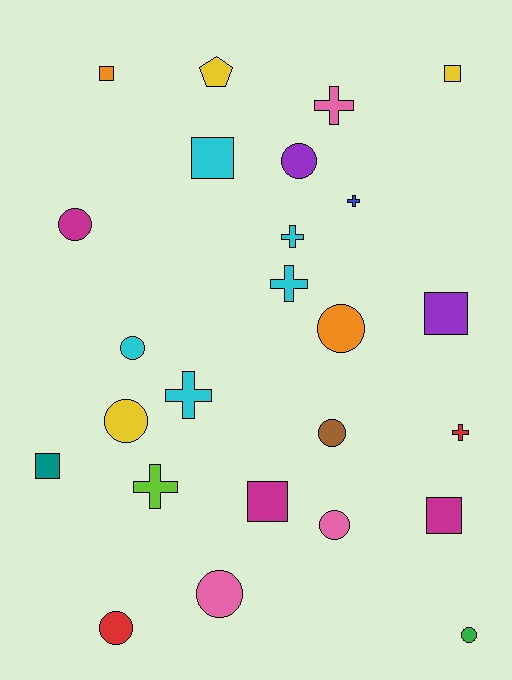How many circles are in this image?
There are 10 circles.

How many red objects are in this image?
There are 2 red objects.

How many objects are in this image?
There are 25 objects.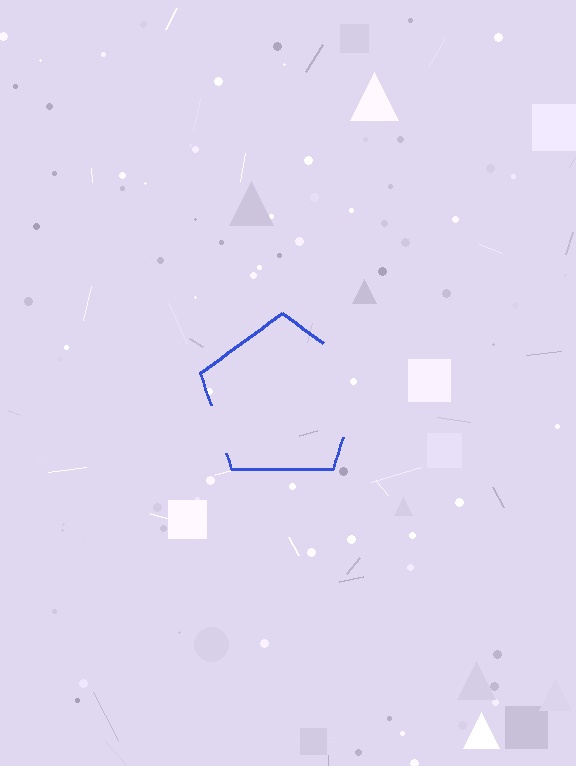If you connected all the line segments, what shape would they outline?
They would outline a pentagon.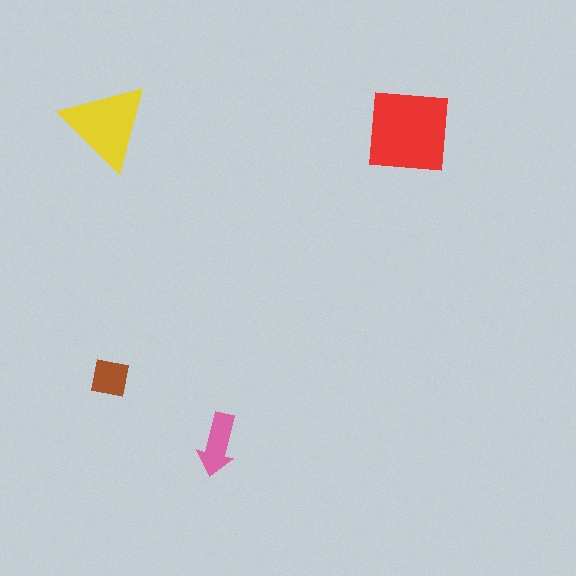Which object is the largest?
The red square.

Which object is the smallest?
The brown square.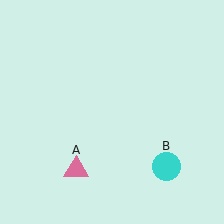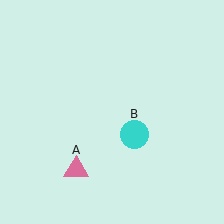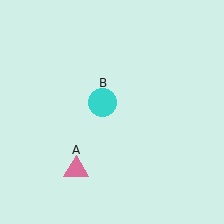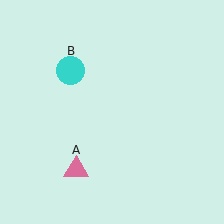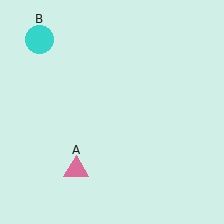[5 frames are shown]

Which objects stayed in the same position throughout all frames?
Pink triangle (object A) remained stationary.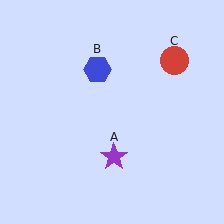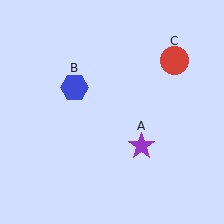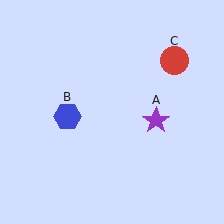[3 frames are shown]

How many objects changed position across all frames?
2 objects changed position: purple star (object A), blue hexagon (object B).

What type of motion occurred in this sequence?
The purple star (object A), blue hexagon (object B) rotated counterclockwise around the center of the scene.